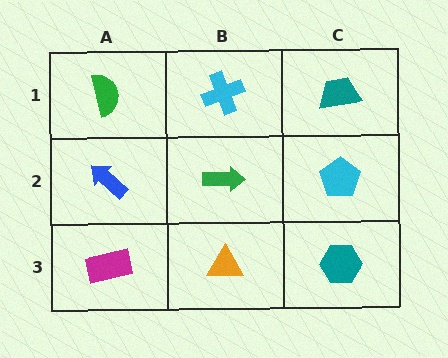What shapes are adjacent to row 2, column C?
A teal trapezoid (row 1, column C), a teal hexagon (row 3, column C), a green arrow (row 2, column B).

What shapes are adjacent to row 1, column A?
A blue arrow (row 2, column A), a cyan cross (row 1, column B).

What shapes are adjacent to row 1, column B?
A green arrow (row 2, column B), a green semicircle (row 1, column A), a teal trapezoid (row 1, column C).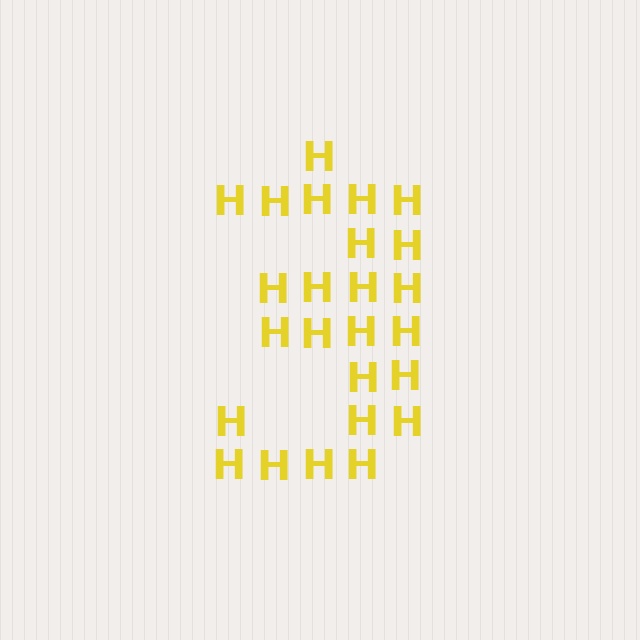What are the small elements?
The small elements are letter H's.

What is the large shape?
The large shape is the digit 3.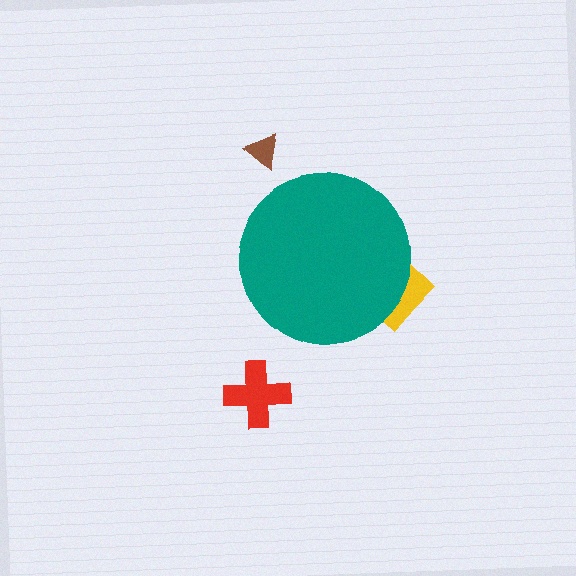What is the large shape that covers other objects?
A teal circle.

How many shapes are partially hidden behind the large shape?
1 shape is partially hidden.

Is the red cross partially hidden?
No, the red cross is fully visible.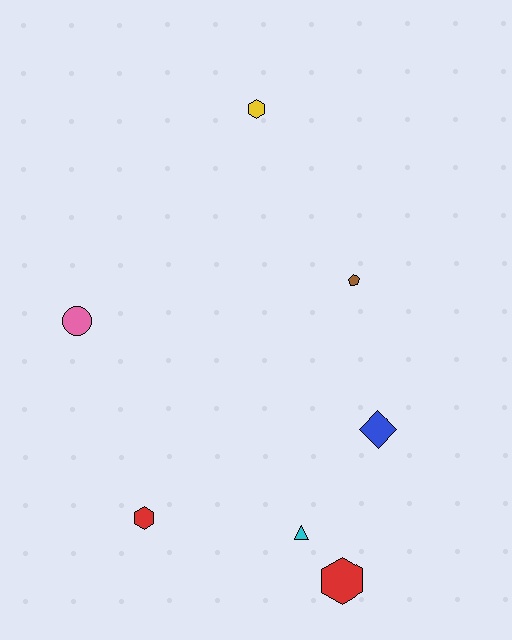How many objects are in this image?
There are 7 objects.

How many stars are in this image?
There are no stars.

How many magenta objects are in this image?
There are no magenta objects.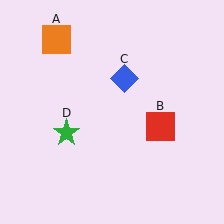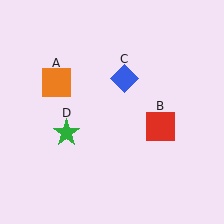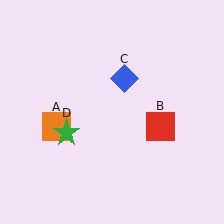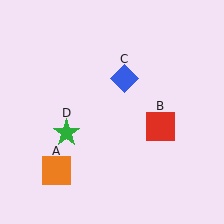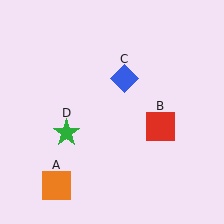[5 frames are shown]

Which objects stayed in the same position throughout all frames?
Red square (object B) and blue diamond (object C) and green star (object D) remained stationary.